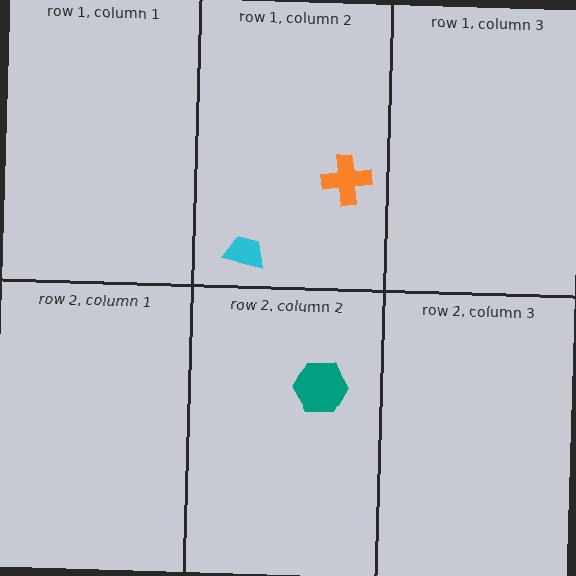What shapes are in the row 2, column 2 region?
The teal hexagon.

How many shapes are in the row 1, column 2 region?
2.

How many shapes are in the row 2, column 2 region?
1.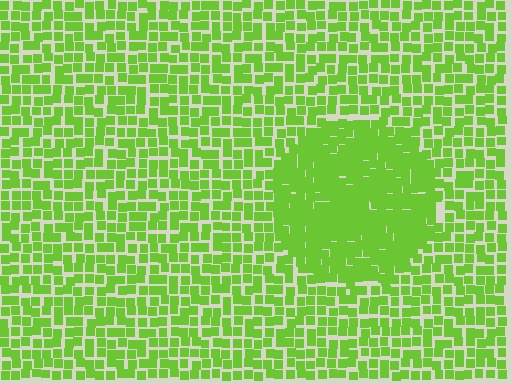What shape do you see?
I see a circle.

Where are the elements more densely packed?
The elements are more densely packed inside the circle boundary.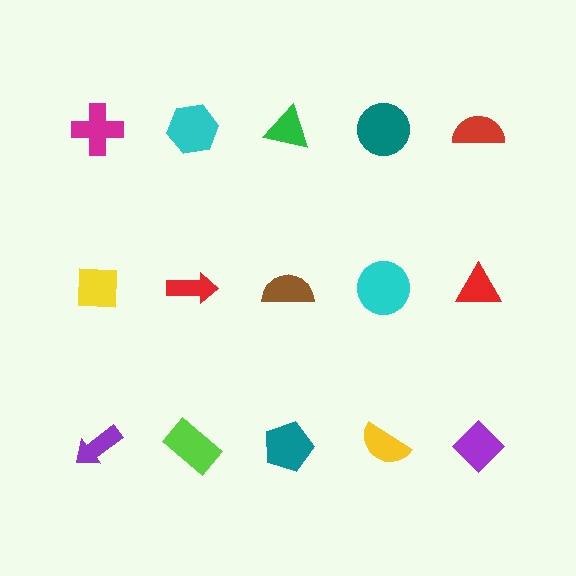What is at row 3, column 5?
A purple diamond.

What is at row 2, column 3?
A brown semicircle.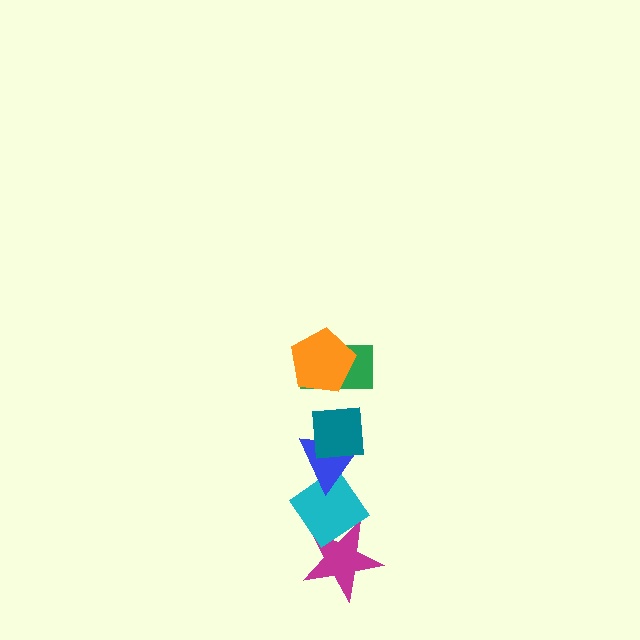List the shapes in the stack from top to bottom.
From top to bottom: the orange pentagon, the green rectangle, the teal square, the blue triangle, the cyan diamond, the magenta star.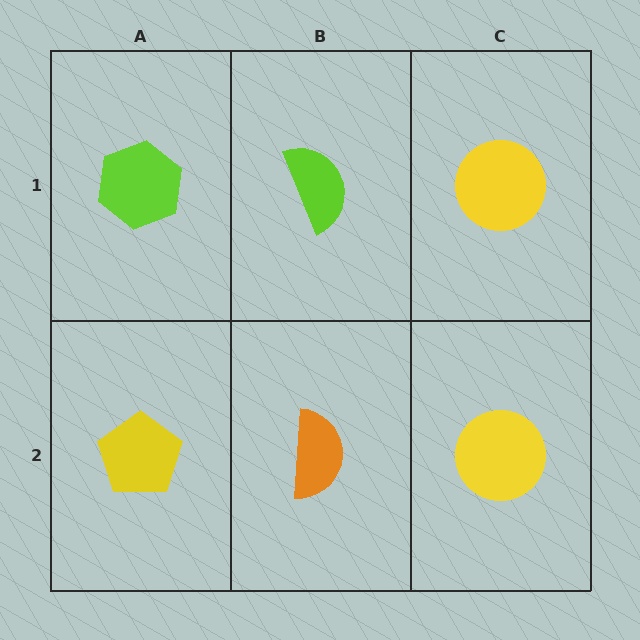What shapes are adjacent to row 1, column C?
A yellow circle (row 2, column C), a lime semicircle (row 1, column B).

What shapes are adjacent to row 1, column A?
A yellow pentagon (row 2, column A), a lime semicircle (row 1, column B).